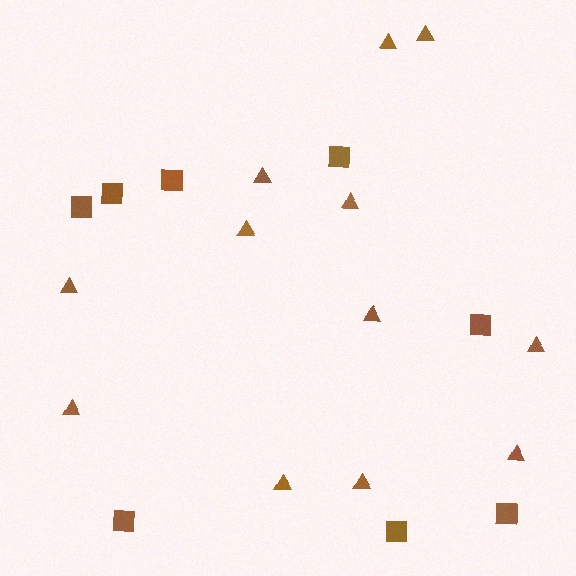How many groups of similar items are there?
There are 2 groups: one group of squares (8) and one group of triangles (12).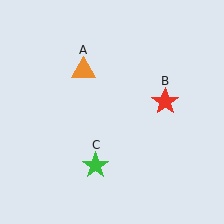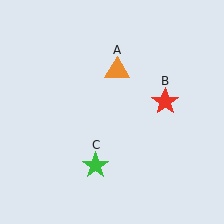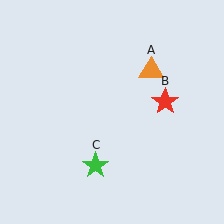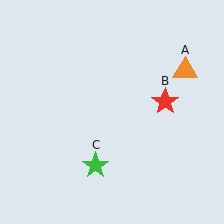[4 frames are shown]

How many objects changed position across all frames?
1 object changed position: orange triangle (object A).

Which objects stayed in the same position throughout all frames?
Red star (object B) and green star (object C) remained stationary.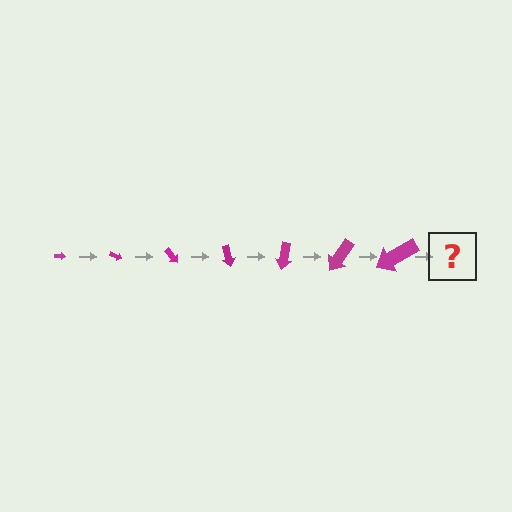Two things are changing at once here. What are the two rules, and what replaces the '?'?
The two rules are that the arrow grows larger each step and it rotates 25 degrees each step. The '?' should be an arrow, larger than the previous one and rotated 175 degrees from the start.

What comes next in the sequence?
The next element should be an arrow, larger than the previous one and rotated 175 degrees from the start.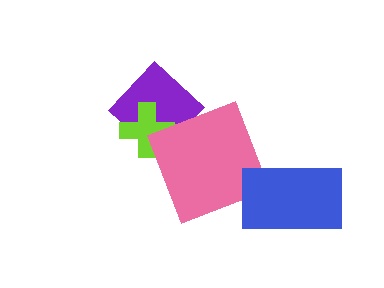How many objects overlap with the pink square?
0 objects overlap with the pink square.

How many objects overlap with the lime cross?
1 object overlaps with the lime cross.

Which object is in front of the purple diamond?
The lime cross is in front of the purple diamond.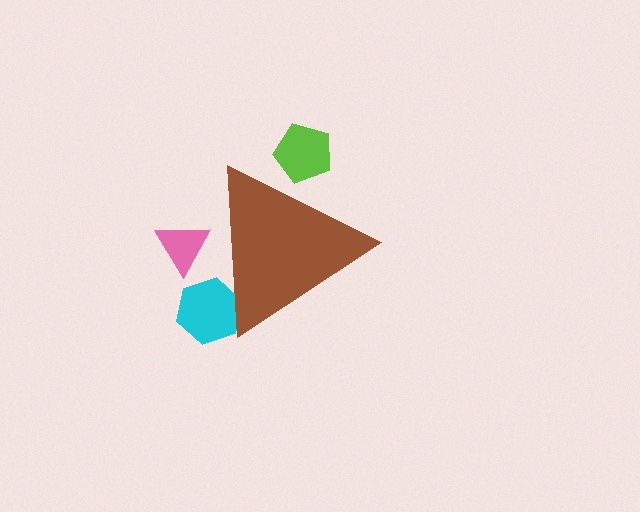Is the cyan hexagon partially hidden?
Yes, the cyan hexagon is partially hidden behind the brown triangle.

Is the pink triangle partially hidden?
Yes, the pink triangle is partially hidden behind the brown triangle.